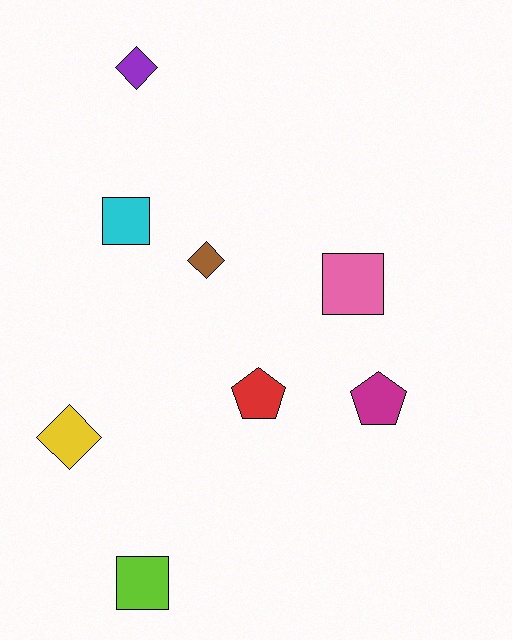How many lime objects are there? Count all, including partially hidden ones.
There is 1 lime object.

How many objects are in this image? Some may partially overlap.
There are 8 objects.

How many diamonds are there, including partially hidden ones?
There are 3 diamonds.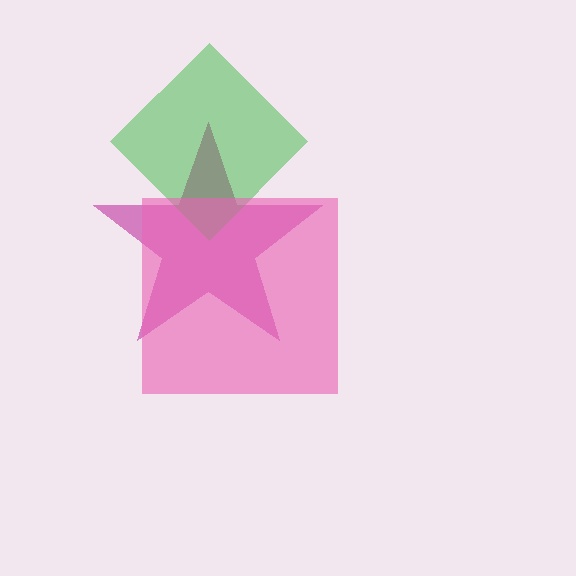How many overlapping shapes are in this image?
There are 3 overlapping shapes in the image.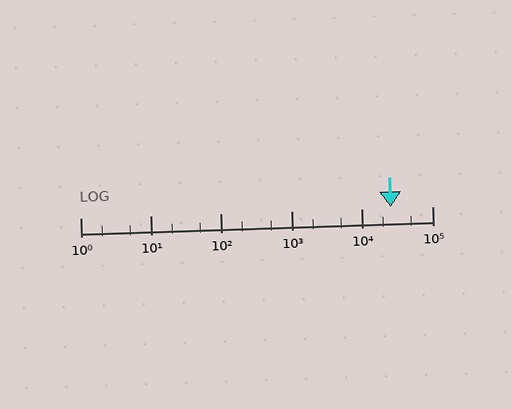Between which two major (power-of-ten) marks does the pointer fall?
The pointer is between 10000 and 100000.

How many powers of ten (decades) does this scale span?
The scale spans 5 decades, from 1 to 100000.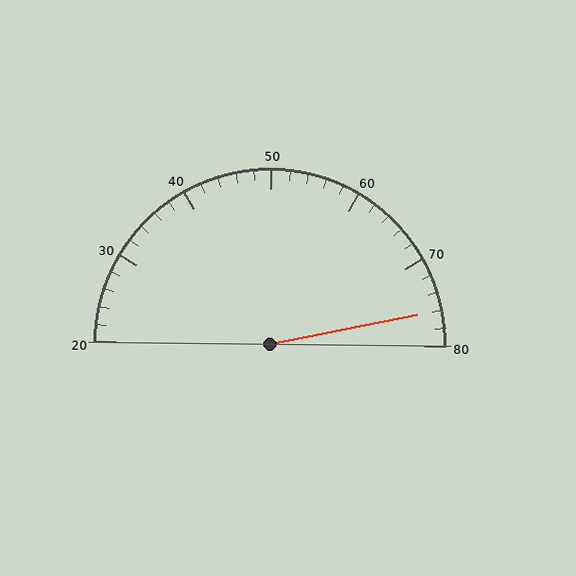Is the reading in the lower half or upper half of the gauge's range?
The reading is in the upper half of the range (20 to 80).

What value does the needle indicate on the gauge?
The needle indicates approximately 76.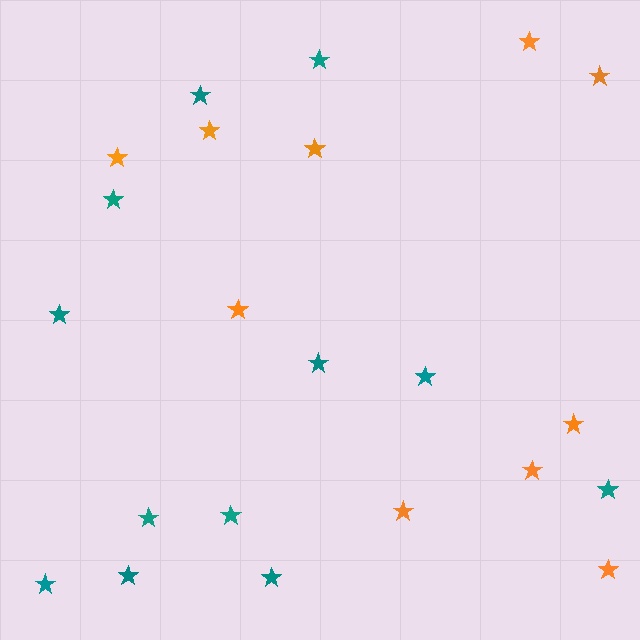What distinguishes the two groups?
There are 2 groups: one group of orange stars (10) and one group of teal stars (12).